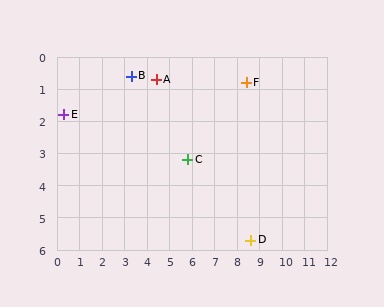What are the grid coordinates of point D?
Point D is at approximately (8.6, 5.7).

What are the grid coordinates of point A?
Point A is at approximately (4.4, 0.7).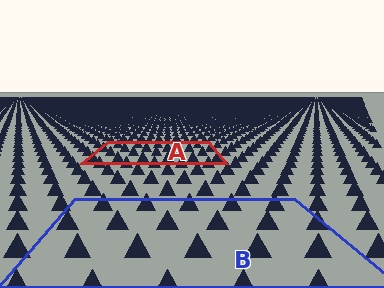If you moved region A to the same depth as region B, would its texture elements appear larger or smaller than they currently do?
They would appear larger. At a closer depth, the same texture elements are projected at a bigger on-screen size.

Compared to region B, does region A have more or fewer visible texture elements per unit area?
Region A has more texture elements per unit area — they are packed more densely because it is farther away.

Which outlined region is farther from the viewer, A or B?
Region A is farther from the viewer — the texture elements inside it appear smaller and more densely packed.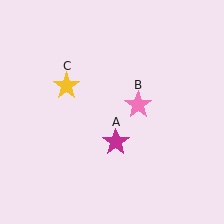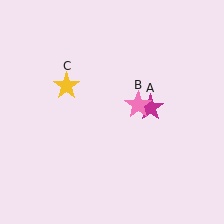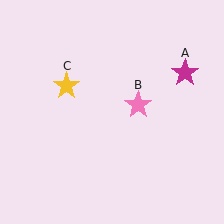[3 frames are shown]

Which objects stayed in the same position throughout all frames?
Pink star (object B) and yellow star (object C) remained stationary.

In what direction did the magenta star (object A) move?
The magenta star (object A) moved up and to the right.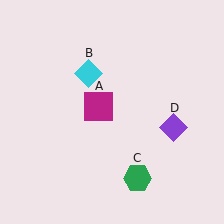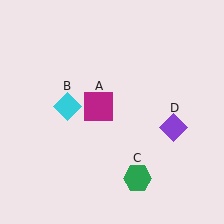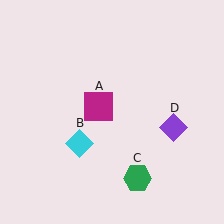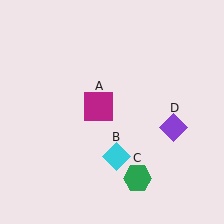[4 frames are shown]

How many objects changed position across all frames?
1 object changed position: cyan diamond (object B).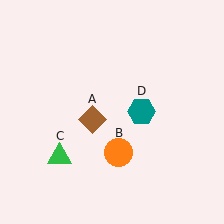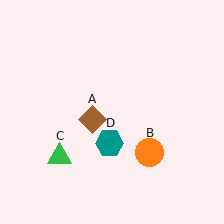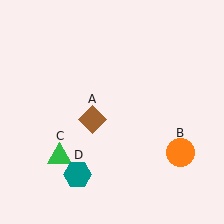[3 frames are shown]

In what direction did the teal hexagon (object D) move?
The teal hexagon (object D) moved down and to the left.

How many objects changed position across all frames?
2 objects changed position: orange circle (object B), teal hexagon (object D).